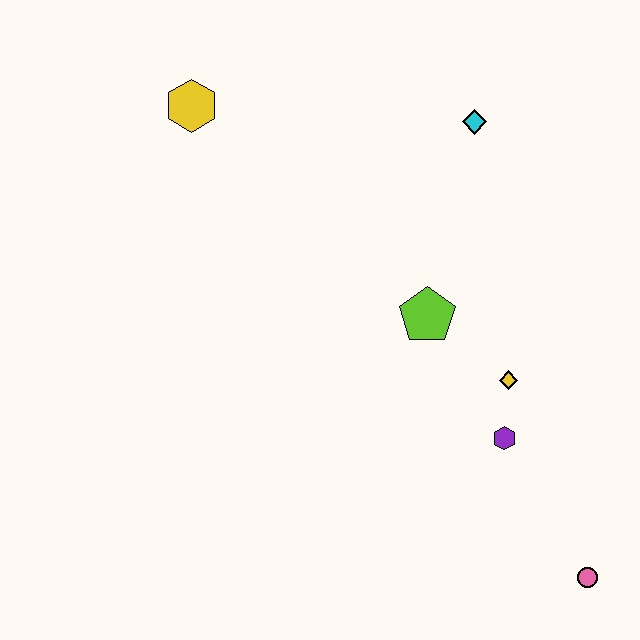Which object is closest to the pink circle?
The purple hexagon is closest to the pink circle.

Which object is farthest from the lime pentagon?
The yellow hexagon is farthest from the lime pentagon.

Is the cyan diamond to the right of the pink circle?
No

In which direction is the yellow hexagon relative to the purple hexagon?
The yellow hexagon is above the purple hexagon.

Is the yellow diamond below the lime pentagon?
Yes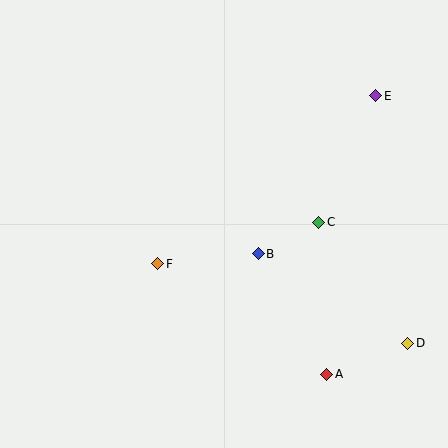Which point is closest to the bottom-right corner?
Point D is closest to the bottom-right corner.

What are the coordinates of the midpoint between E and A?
The midpoint between E and A is at (351, 235).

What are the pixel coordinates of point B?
Point B is at (258, 254).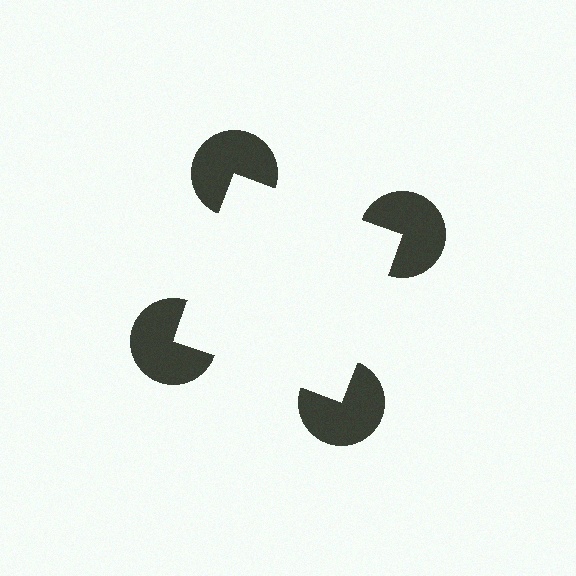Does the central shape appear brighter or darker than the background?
It typically appears slightly brighter than the background, even though no actual brightness change is drawn.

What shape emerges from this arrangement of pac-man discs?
An illusory square — its edges are inferred from the aligned wedge cuts in the pac-man discs, not physically drawn.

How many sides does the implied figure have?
4 sides.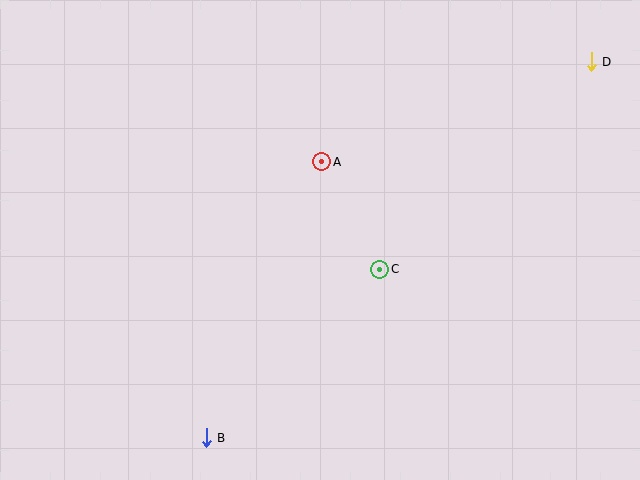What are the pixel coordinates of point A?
Point A is at (322, 162).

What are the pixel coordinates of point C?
Point C is at (380, 269).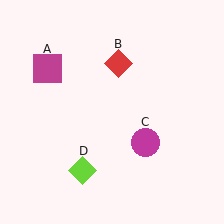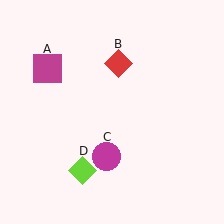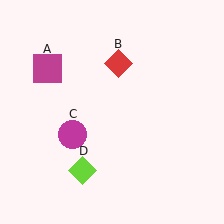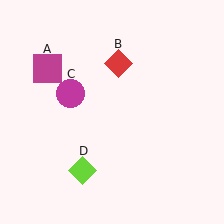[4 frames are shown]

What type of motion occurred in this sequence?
The magenta circle (object C) rotated clockwise around the center of the scene.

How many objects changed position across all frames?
1 object changed position: magenta circle (object C).